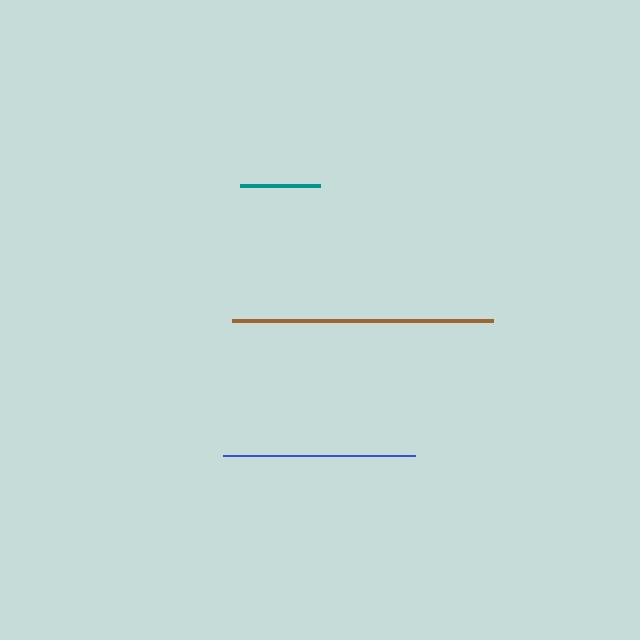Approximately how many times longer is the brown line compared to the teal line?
The brown line is approximately 3.2 times the length of the teal line.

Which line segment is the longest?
The brown line is the longest at approximately 261 pixels.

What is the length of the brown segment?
The brown segment is approximately 261 pixels long.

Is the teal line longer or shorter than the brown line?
The brown line is longer than the teal line.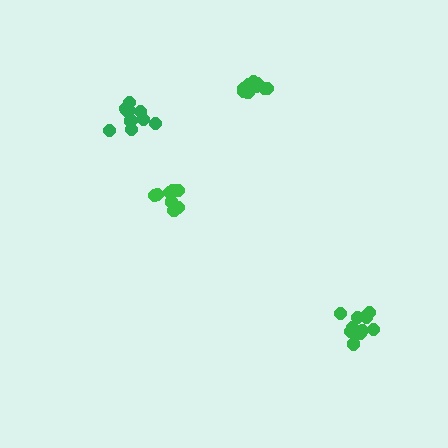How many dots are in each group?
Group 1: 8 dots, Group 2: 10 dots, Group 3: 11 dots, Group 4: 12 dots (41 total).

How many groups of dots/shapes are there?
There are 4 groups.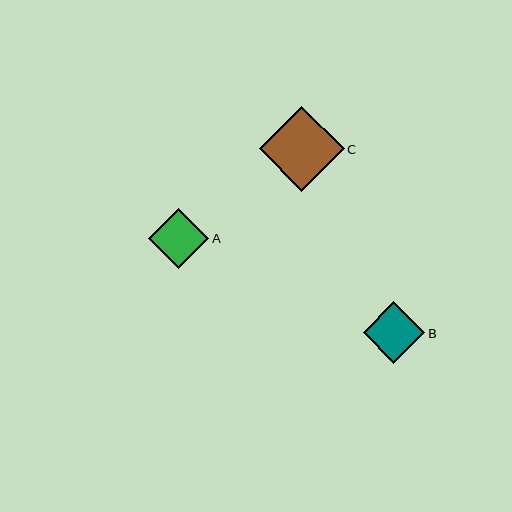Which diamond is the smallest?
Diamond A is the smallest with a size of approximately 61 pixels.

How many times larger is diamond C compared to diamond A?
Diamond C is approximately 1.4 times the size of diamond A.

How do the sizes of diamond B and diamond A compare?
Diamond B and diamond A are approximately the same size.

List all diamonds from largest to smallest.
From largest to smallest: C, B, A.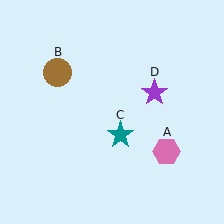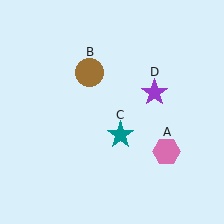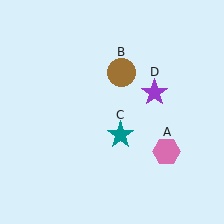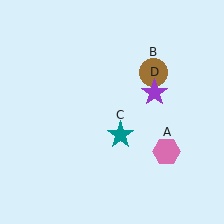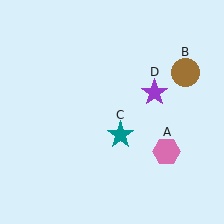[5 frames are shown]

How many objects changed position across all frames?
1 object changed position: brown circle (object B).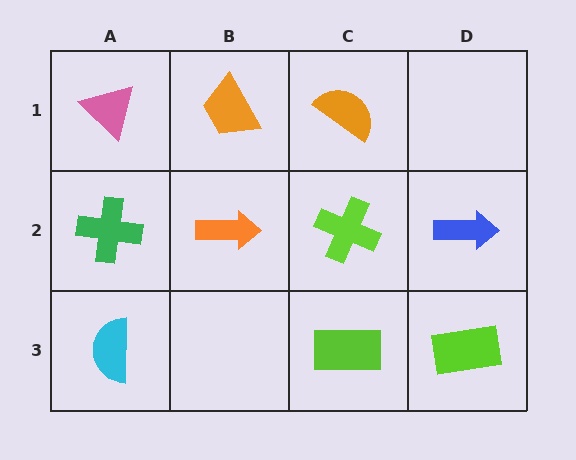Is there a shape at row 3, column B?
No, that cell is empty.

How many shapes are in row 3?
3 shapes.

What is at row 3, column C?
A lime rectangle.